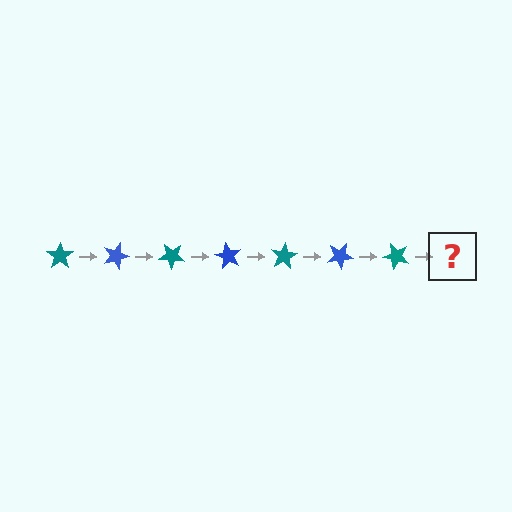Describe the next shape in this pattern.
It should be a blue star, rotated 140 degrees from the start.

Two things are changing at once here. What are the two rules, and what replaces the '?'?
The two rules are that it rotates 20 degrees each step and the color cycles through teal and blue. The '?' should be a blue star, rotated 140 degrees from the start.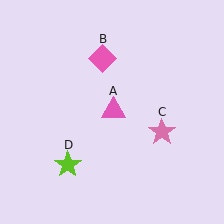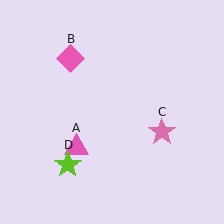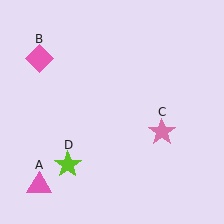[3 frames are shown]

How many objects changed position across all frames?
2 objects changed position: pink triangle (object A), pink diamond (object B).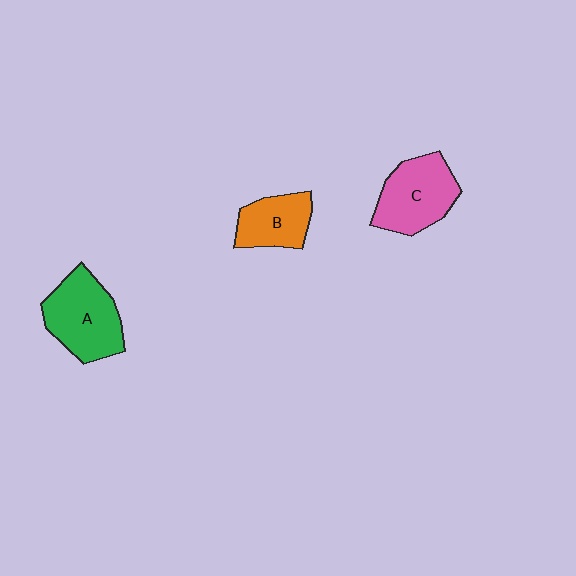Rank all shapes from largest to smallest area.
From largest to smallest: A (green), C (pink), B (orange).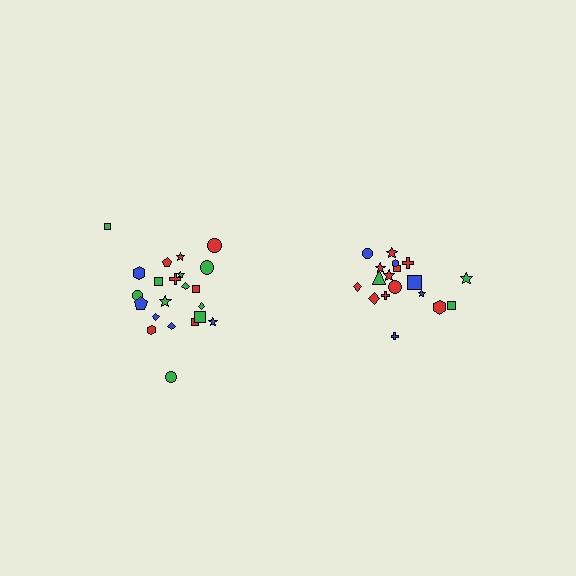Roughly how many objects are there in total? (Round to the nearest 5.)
Roughly 40 objects in total.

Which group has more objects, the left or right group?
The left group.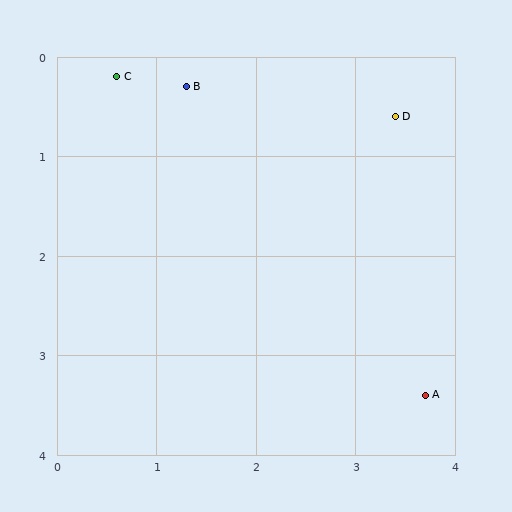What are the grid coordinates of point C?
Point C is at approximately (0.6, 0.2).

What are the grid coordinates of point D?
Point D is at approximately (3.4, 0.6).